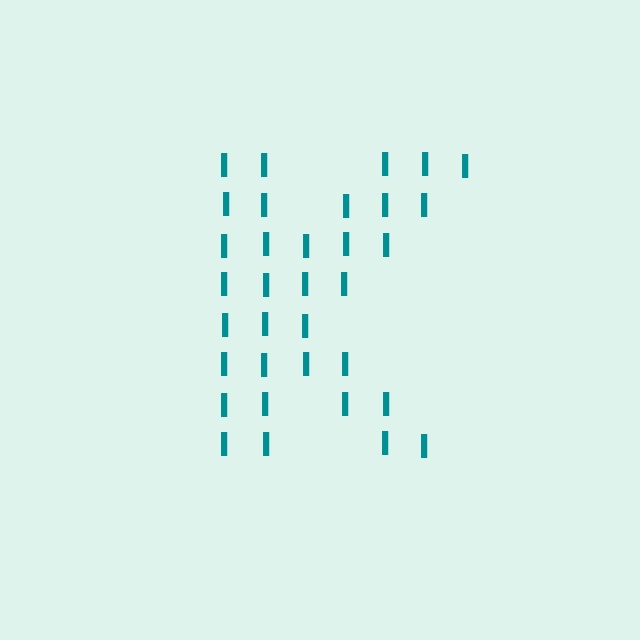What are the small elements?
The small elements are letter I's.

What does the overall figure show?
The overall figure shows the letter K.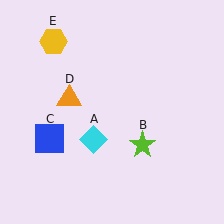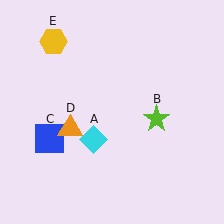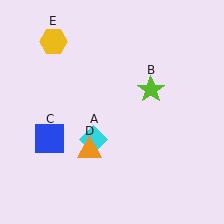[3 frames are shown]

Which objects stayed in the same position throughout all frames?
Cyan diamond (object A) and blue square (object C) and yellow hexagon (object E) remained stationary.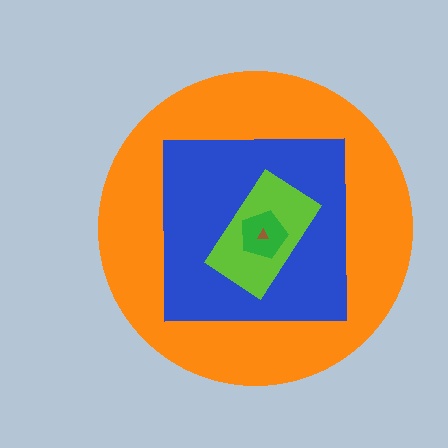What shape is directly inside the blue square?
The lime rectangle.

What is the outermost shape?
The orange circle.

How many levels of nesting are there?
5.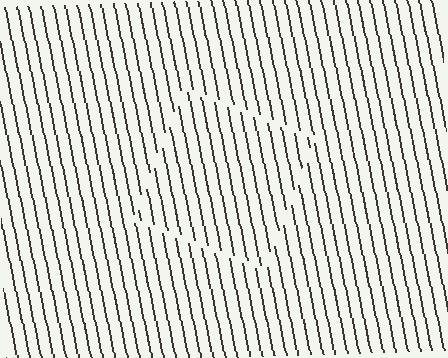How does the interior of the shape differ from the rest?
The interior of the shape contains the same grating, shifted by half a period — the contour is defined by the phase discontinuity where line-ends from the inner and outer gratings abut.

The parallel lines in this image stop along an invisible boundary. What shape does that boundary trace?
An illusory square. The interior of the shape contains the same grating, shifted by half a period — the contour is defined by the phase discontinuity where line-ends from the inner and outer gratings abut.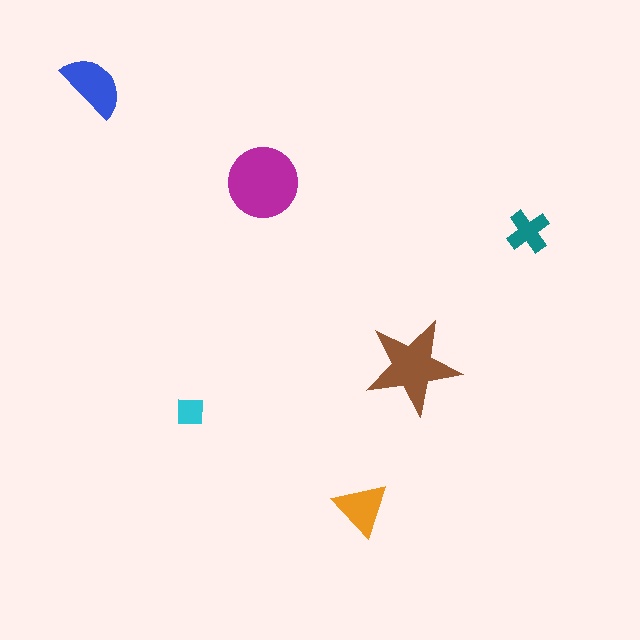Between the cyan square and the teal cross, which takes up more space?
The teal cross.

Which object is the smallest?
The cyan square.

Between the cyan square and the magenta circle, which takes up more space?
The magenta circle.